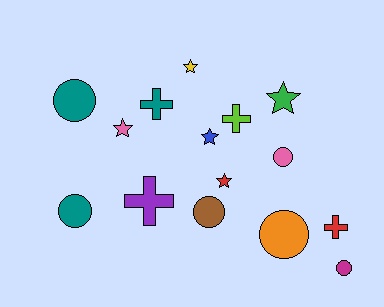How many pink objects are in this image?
There are 2 pink objects.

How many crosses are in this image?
There are 4 crosses.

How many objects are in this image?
There are 15 objects.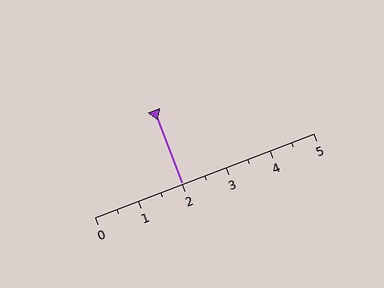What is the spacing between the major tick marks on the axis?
The major ticks are spaced 1 apart.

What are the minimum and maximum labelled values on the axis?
The axis runs from 0 to 5.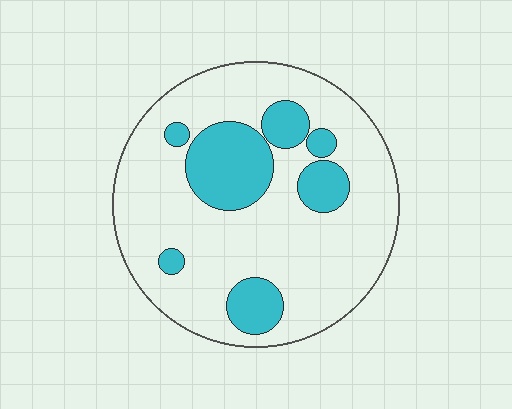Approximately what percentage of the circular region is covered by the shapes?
Approximately 25%.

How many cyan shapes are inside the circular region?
7.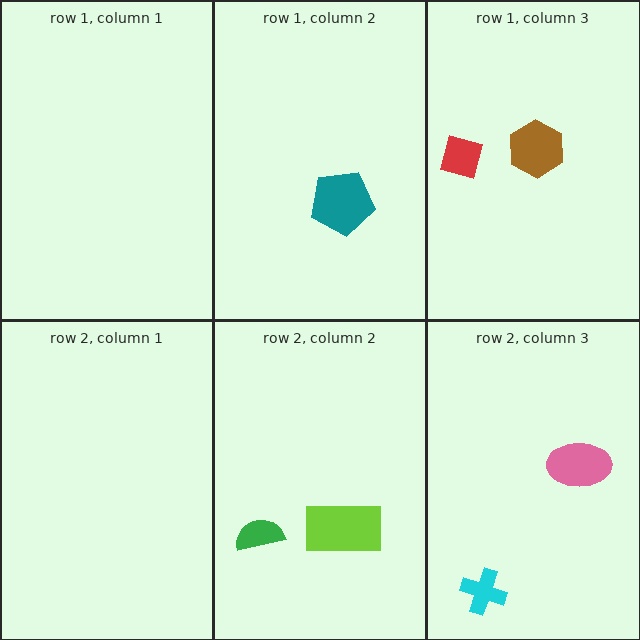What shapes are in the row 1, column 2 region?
The teal pentagon.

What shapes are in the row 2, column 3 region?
The cyan cross, the pink ellipse.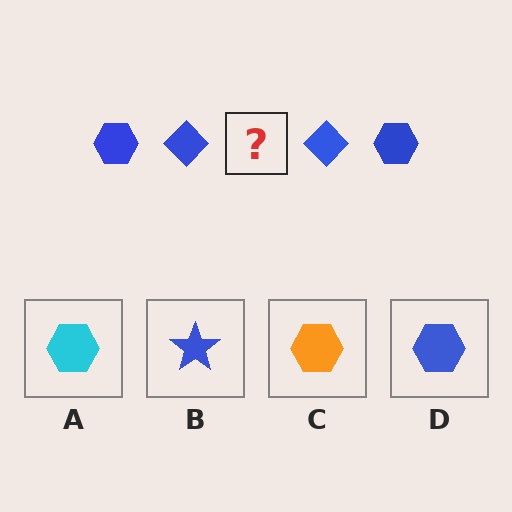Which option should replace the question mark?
Option D.